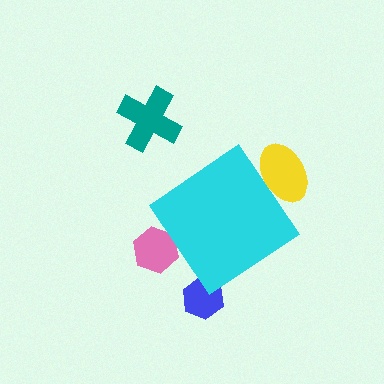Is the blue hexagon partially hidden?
Yes, the blue hexagon is partially hidden behind the cyan diamond.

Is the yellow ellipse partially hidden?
Yes, the yellow ellipse is partially hidden behind the cyan diamond.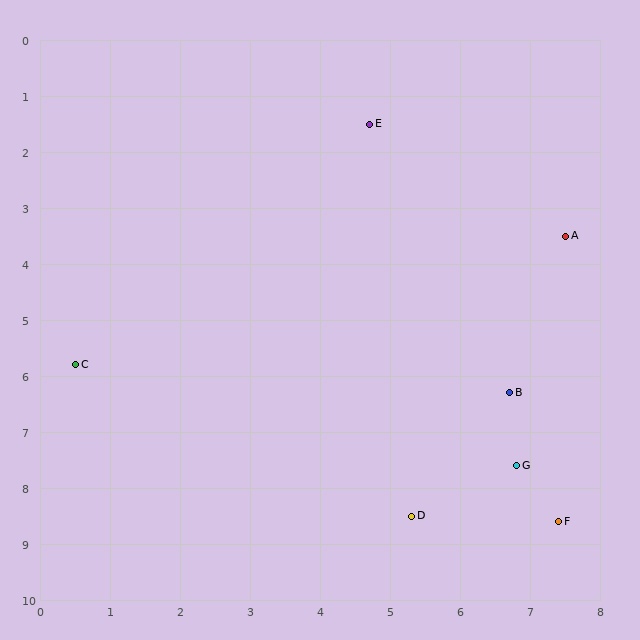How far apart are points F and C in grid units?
Points F and C are about 7.4 grid units apart.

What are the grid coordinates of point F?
Point F is at approximately (7.4, 8.6).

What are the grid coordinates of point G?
Point G is at approximately (6.8, 7.6).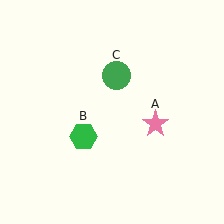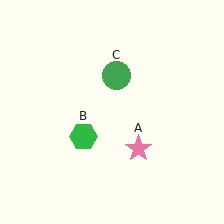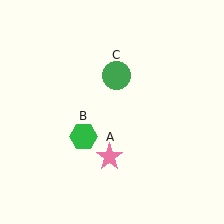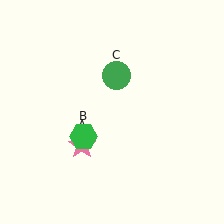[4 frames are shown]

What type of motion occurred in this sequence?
The pink star (object A) rotated clockwise around the center of the scene.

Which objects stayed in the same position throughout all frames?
Green hexagon (object B) and green circle (object C) remained stationary.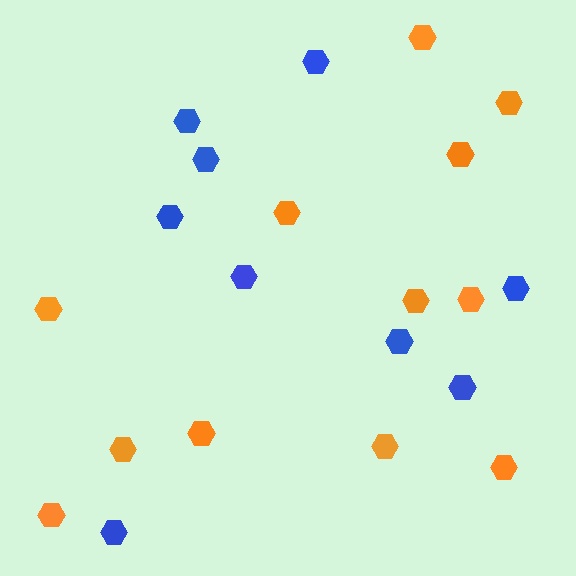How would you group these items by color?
There are 2 groups: one group of orange hexagons (12) and one group of blue hexagons (9).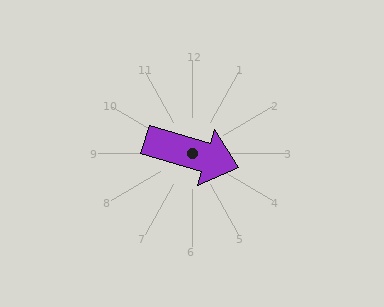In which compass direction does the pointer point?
East.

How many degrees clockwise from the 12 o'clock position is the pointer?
Approximately 107 degrees.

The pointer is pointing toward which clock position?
Roughly 4 o'clock.